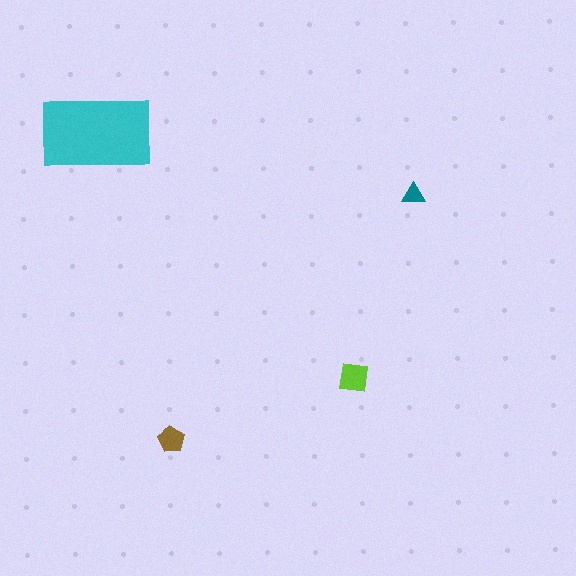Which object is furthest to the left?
The cyan rectangle is leftmost.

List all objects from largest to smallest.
The cyan rectangle, the lime square, the brown pentagon, the teal triangle.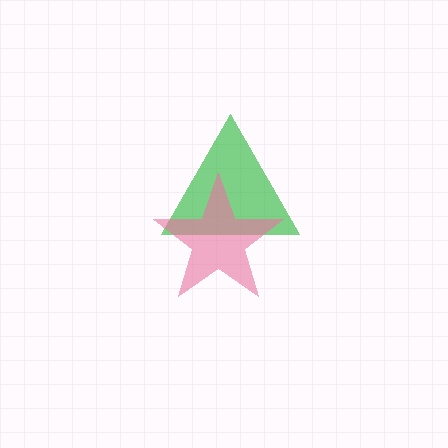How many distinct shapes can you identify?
There are 2 distinct shapes: a green triangle, a pink star.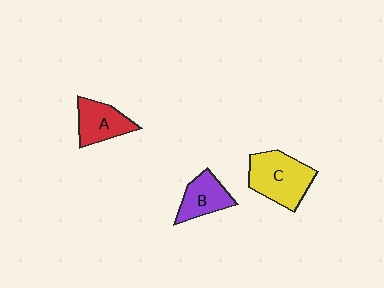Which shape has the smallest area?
Shape B (purple).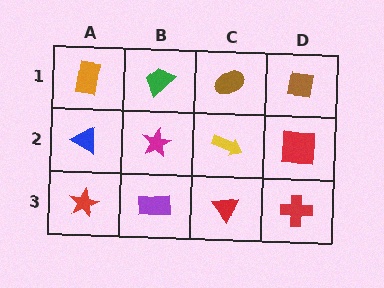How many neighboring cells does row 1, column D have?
2.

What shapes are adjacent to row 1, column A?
A blue triangle (row 2, column A), a green trapezoid (row 1, column B).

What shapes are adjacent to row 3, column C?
A yellow arrow (row 2, column C), a purple rectangle (row 3, column B), a red cross (row 3, column D).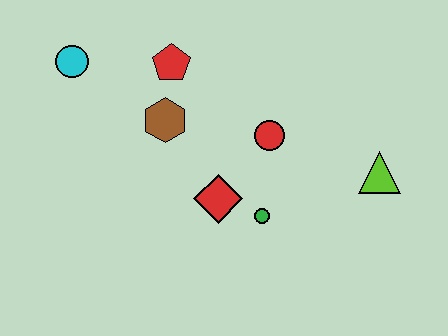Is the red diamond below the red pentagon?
Yes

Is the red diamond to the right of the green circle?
No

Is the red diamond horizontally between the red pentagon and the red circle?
Yes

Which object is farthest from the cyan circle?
The lime triangle is farthest from the cyan circle.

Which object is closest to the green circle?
The red diamond is closest to the green circle.